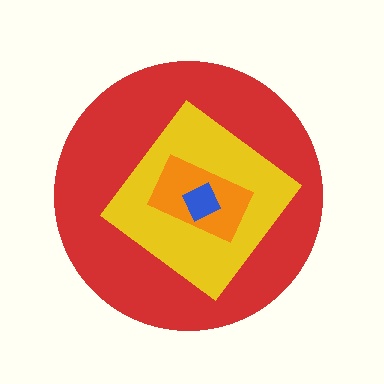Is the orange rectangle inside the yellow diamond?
Yes.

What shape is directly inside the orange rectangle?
The blue diamond.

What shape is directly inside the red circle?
The yellow diamond.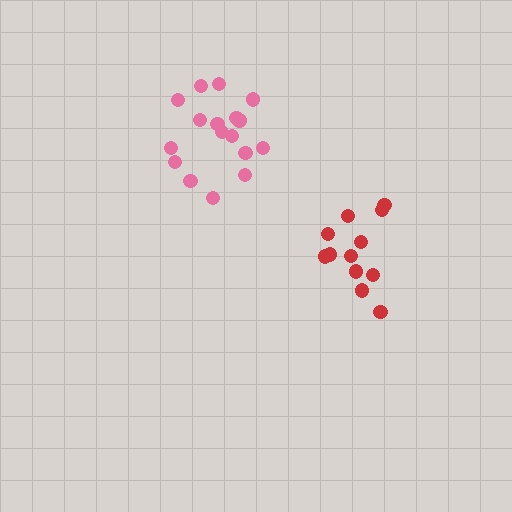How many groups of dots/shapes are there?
There are 2 groups.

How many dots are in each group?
Group 1: 12 dots, Group 2: 17 dots (29 total).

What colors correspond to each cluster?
The clusters are colored: red, pink.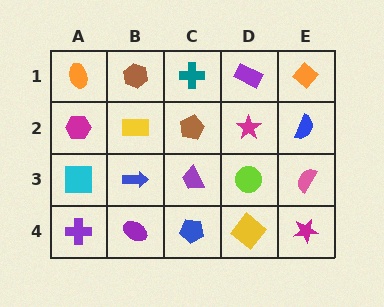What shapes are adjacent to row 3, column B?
A yellow rectangle (row 2, column B), a purple ellipse (row 4, column B), a cyan square (row 3, column A), a purple trapezoid (row 3, column C).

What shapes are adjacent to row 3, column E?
A blue semicircle (row 2, column E), a magenta star (row 4, column E), a lime circle (row 3, column D).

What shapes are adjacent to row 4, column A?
A cyan square (row 3, column A), a purple ellipse (row 4, column B).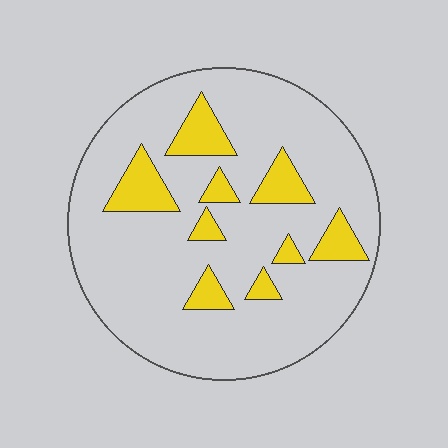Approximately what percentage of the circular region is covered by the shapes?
Approximately 15%.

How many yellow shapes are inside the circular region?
9.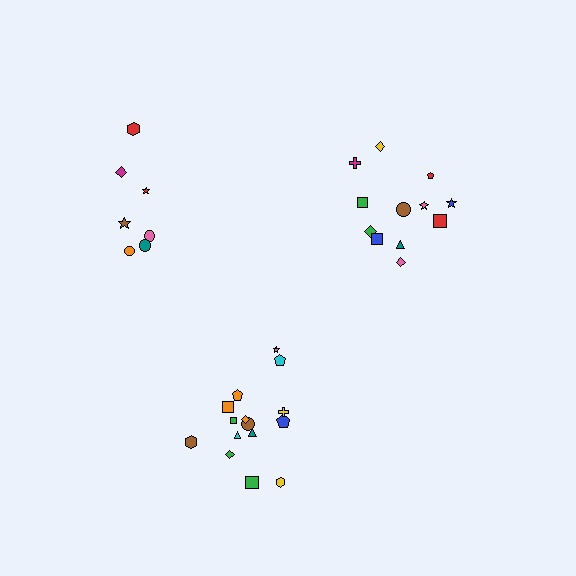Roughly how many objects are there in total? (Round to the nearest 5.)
Roughly 35 objects in total.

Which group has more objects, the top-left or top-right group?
The top-right group.